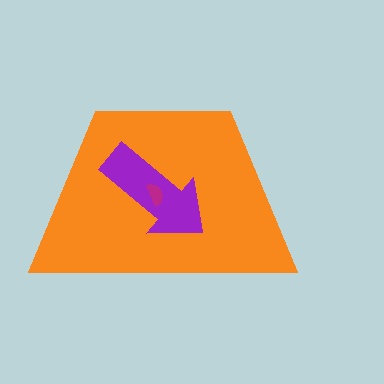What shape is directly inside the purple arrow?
The magenta semicircle.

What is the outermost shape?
The orange trapezoid.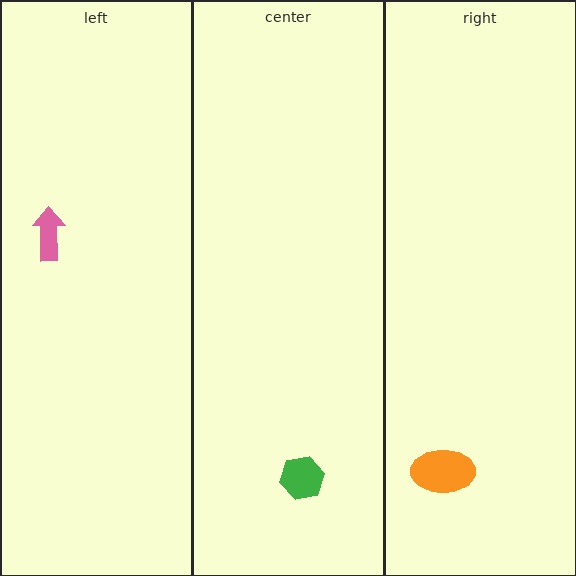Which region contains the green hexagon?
The center region.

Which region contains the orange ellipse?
The right region.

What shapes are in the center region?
The green hexagon.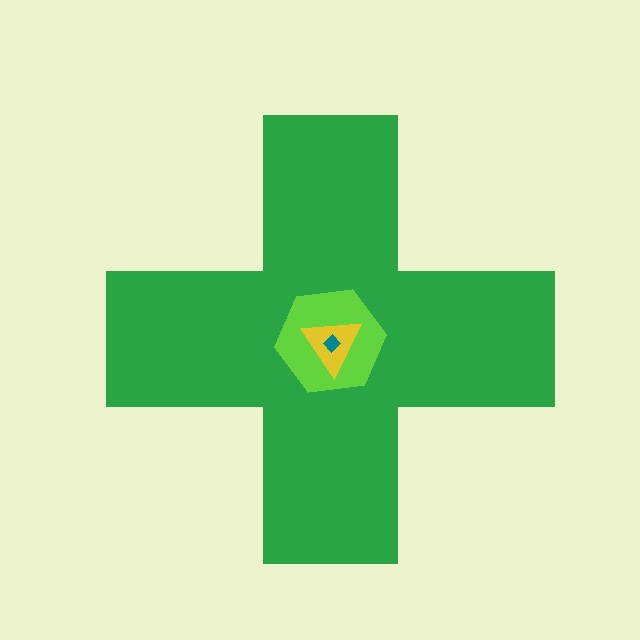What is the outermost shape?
The green cross.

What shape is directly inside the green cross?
The lime hexagon.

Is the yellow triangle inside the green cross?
Yes.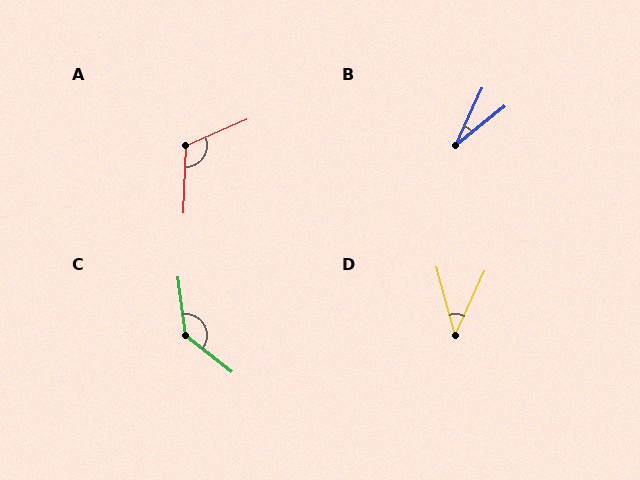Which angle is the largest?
C, at approximately 135 degrees.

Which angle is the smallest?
B, at approximately 27 degrees.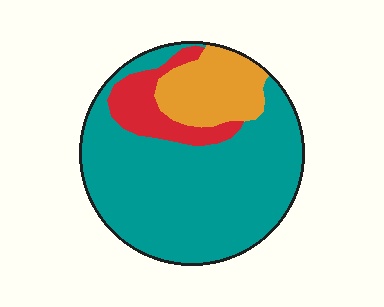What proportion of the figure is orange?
Orange covers 17% of the figure.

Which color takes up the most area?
Teal, at roughly 70%.